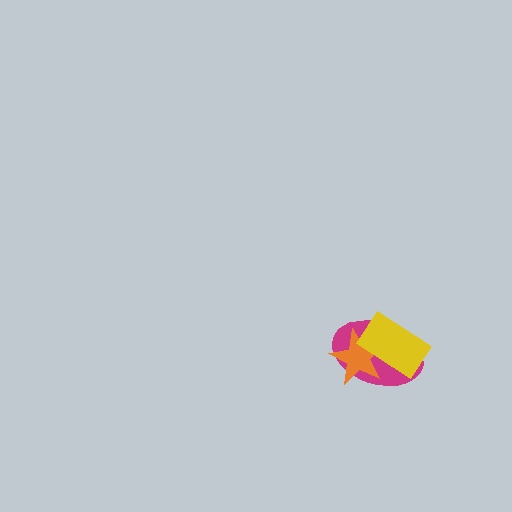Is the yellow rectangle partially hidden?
No, no other shape covers it.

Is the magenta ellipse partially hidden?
Yes, it is partially covered by another shape.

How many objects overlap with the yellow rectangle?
2 objects overlap with the yellow rectangle.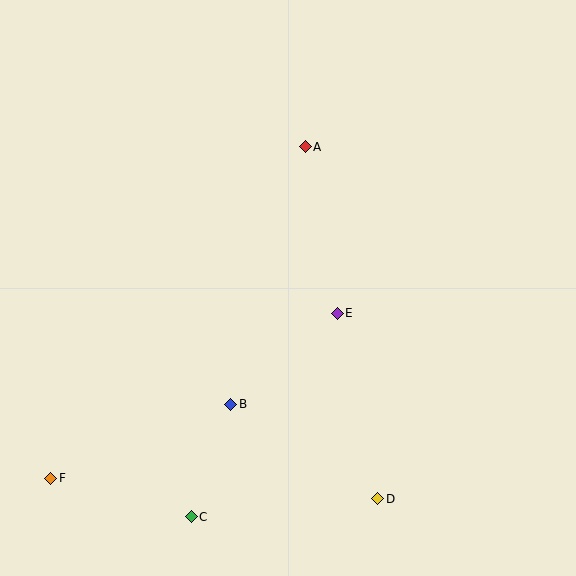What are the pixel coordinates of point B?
Point B is at (231, 404).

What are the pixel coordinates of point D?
Point D is at (378, 499).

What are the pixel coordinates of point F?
Point F is at (51, 478).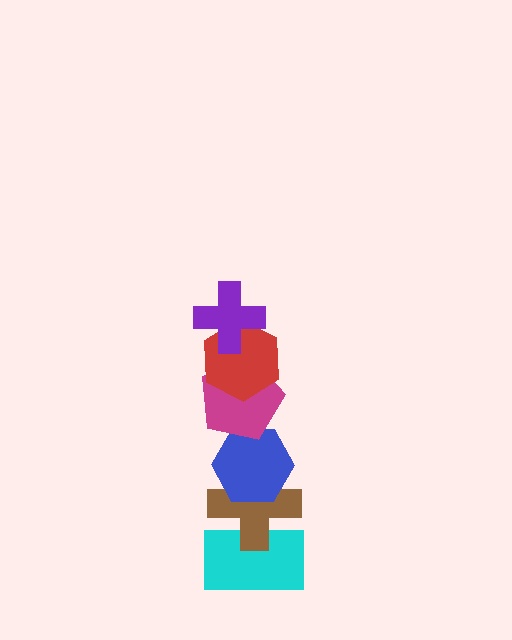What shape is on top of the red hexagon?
The purple cross is on top of the red hexagon.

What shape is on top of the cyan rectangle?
The brown cross is on top of the cyan rectangle.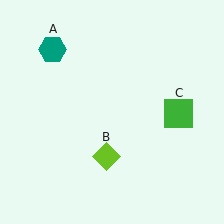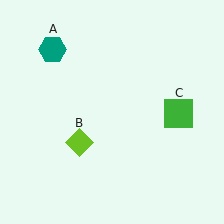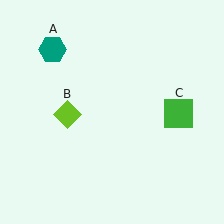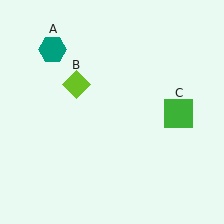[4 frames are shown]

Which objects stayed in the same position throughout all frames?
Teal hexagon (object A) and green square (object C) remained stationary.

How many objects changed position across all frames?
1 object changed position: lime diamond (object B).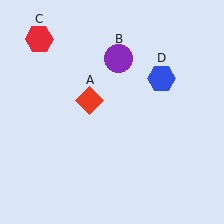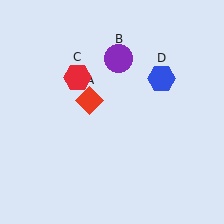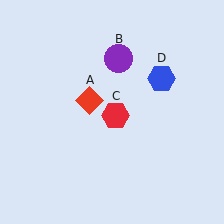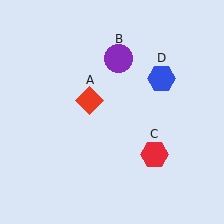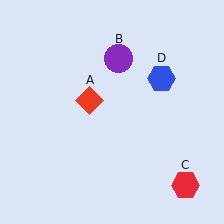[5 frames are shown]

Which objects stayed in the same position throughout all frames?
Red diamond (object A) and purple circle (object B) and blue hexagon (object D) remained stationary.